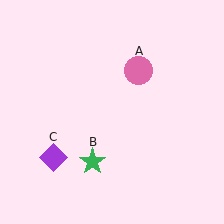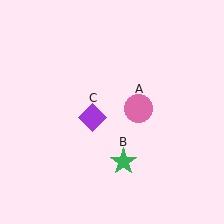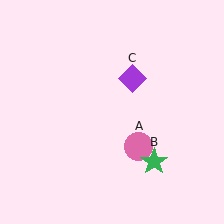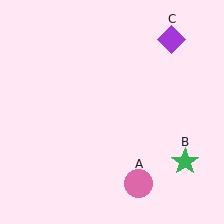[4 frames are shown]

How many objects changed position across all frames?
3 objects changed position: pink circle (object A), green star (object B), purple diamond (object C).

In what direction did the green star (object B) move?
The green star (object B) moved right.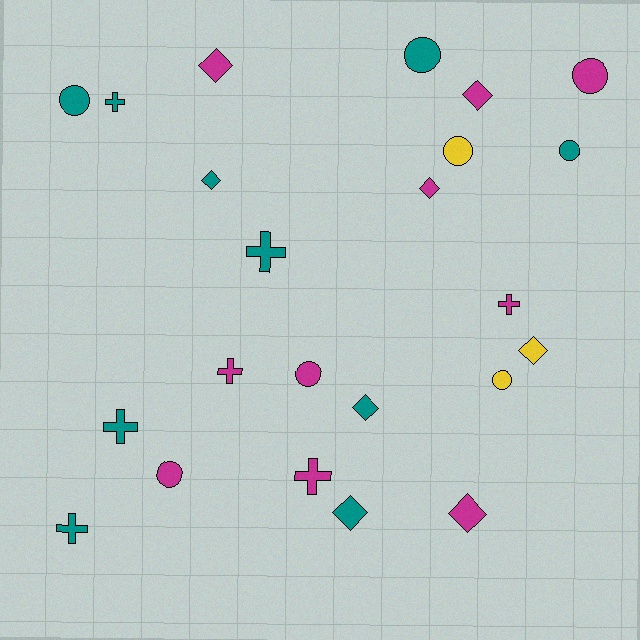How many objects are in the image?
There are 23 objects.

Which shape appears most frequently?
Diamond, with 8 objects.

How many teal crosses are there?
There are 4 teal crosses.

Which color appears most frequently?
Magenta, with 10 objects.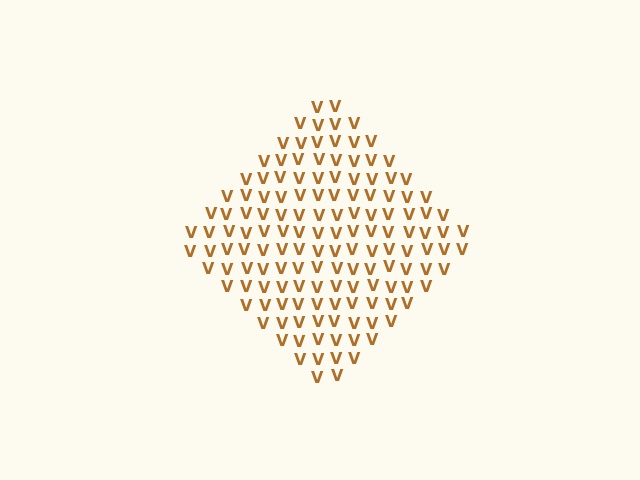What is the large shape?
The large shape is a diamond.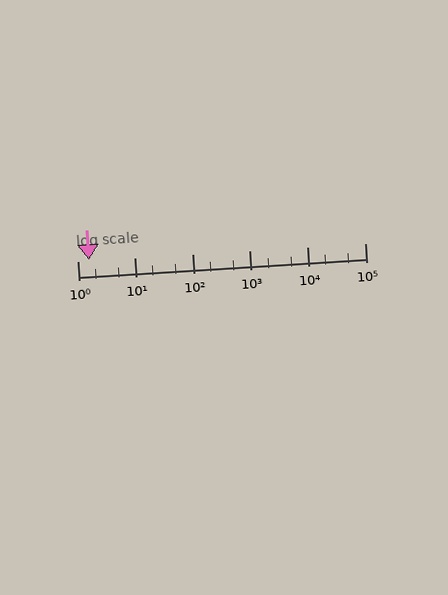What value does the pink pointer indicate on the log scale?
The pointer indicates approximately 1.6.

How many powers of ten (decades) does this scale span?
The scale spans 5 decades, from 1 to 100000.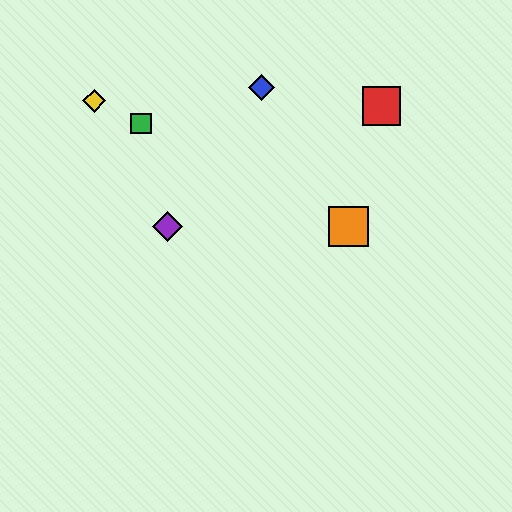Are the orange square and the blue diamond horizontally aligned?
No, the orange square is at y≈227 and the blue diamond is at y≈88.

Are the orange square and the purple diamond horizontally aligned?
Yes, both are at y≈227.